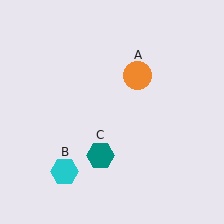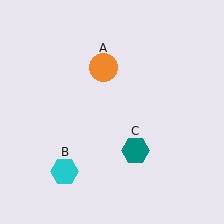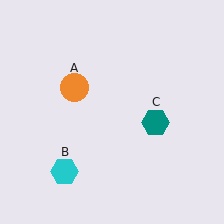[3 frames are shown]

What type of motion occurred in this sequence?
The orange circle (object A), teal hexagon (object C) rotated counterclockwise around the center of the scene.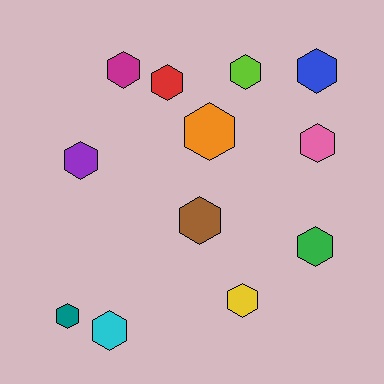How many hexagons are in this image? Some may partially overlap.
There are 12 hexagons.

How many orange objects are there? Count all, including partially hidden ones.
There is 1 orange object.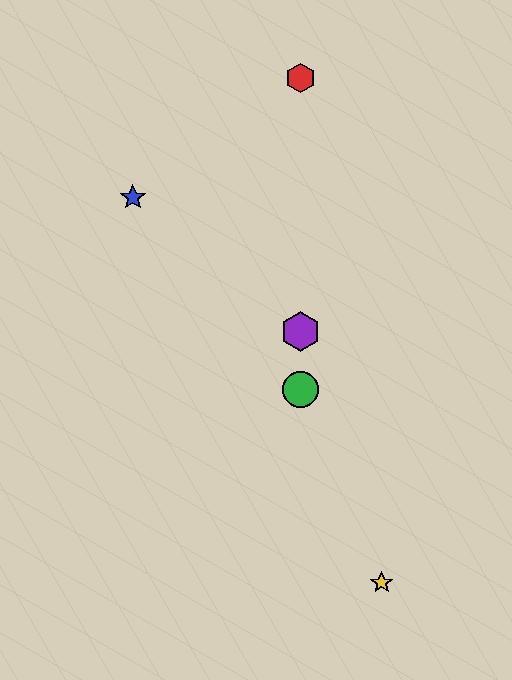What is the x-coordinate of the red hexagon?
The red hexagon is at x≈300.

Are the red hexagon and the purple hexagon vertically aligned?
Yes, both are at x≈300.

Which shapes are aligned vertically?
The red hexagon, the green circle, the purple hexagon are aligned vertically.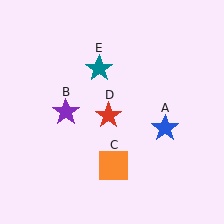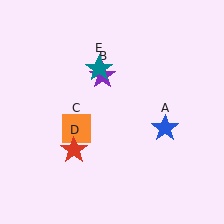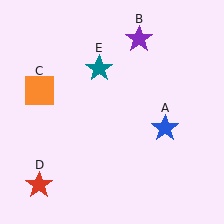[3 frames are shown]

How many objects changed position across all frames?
3 objects changed position: purple star (object B), orange square (object C), red star (object D).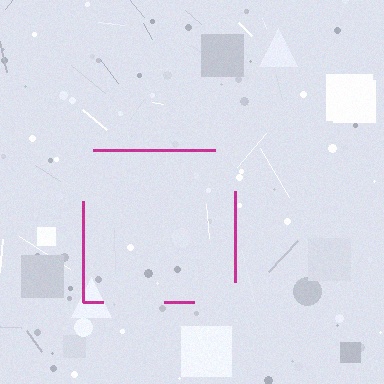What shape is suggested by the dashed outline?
The dashed outline suggests a square.